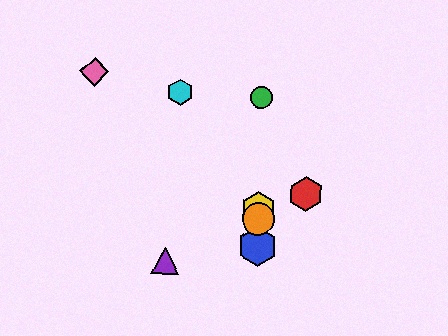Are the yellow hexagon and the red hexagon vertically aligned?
No, the yellow hexagon is at x≈259 and the red hexagon is at x≈306.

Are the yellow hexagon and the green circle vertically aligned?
Yes, both are at x≈259.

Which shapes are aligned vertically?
The blue hexagon, the green circle, the yellow hexagon, the orange circle are aligned vertically.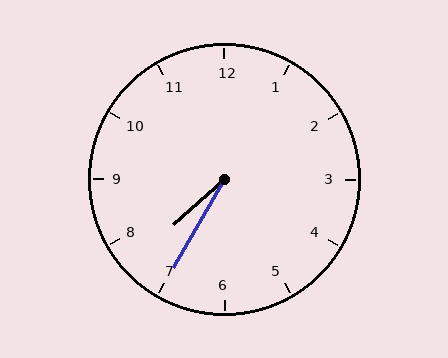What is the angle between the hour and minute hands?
Approximately 18 degrees.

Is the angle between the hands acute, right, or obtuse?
It is acute.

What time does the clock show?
7:35.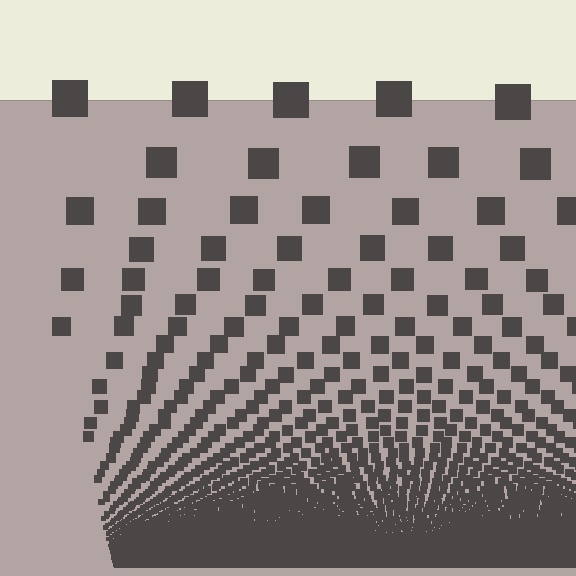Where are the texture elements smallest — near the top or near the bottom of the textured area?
Near the bottom.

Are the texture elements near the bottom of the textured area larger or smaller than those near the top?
Smaller. The gradient is inverted — elements near the bottom are smaller and denser.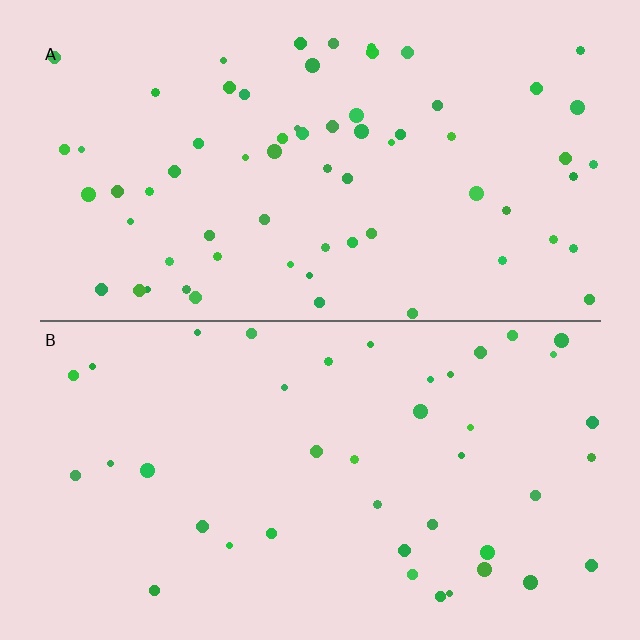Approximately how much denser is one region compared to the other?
Approximately 1.6× — region A over region B.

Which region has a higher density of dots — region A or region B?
A (the top).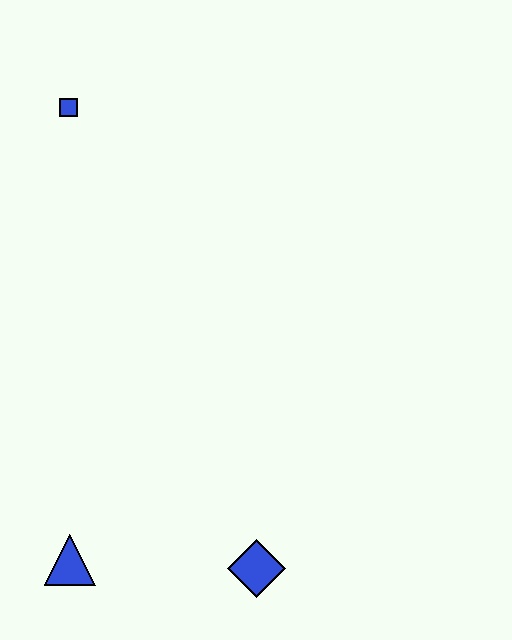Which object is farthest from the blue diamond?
The blue square is farthest from the blue diamond.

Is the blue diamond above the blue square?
No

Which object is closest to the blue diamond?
The blue triangle is closest to the blue diamond.